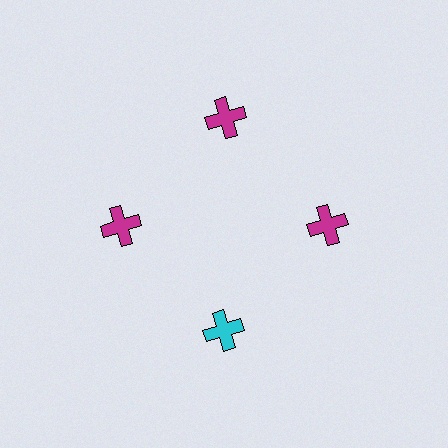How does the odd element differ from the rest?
It has a different color: cyan instead of magenta.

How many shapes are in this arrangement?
There are 4 shapes arranged in a ring pattern.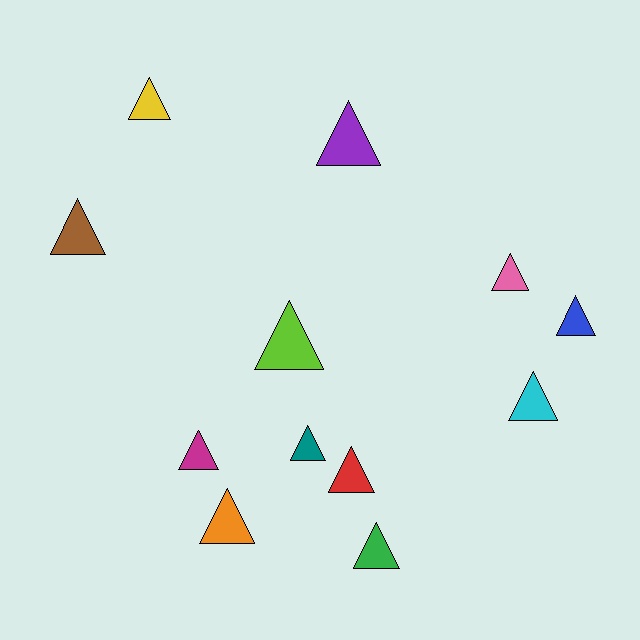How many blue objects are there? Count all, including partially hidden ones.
There is 1 blue object.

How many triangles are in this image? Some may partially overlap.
There are 12 triangles.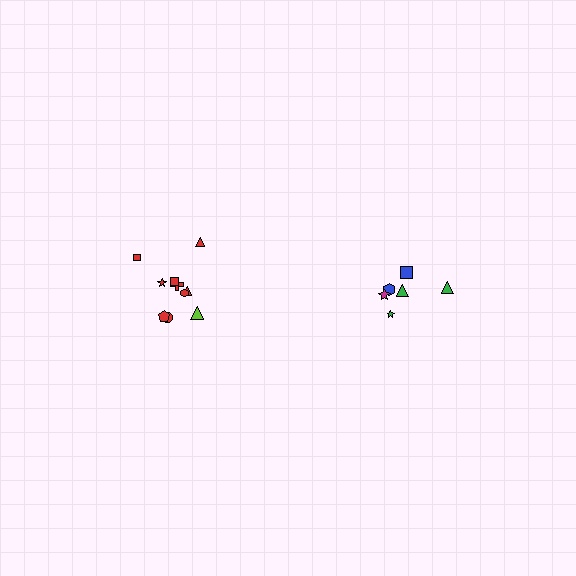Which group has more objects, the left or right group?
The left group.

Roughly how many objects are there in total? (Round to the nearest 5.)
Roughly 15 objects in total.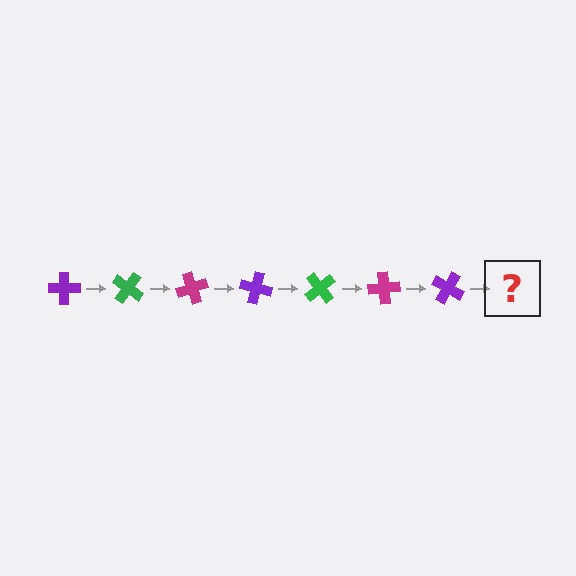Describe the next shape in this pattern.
It should be a green cross, rotated 245 degrees from the start.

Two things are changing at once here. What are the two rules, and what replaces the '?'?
The two rules are that it rotates 35 degrees each step and the color cycles through purple, green, and magenta. The '?' should be a green cross, rotated 245 degrees from the start.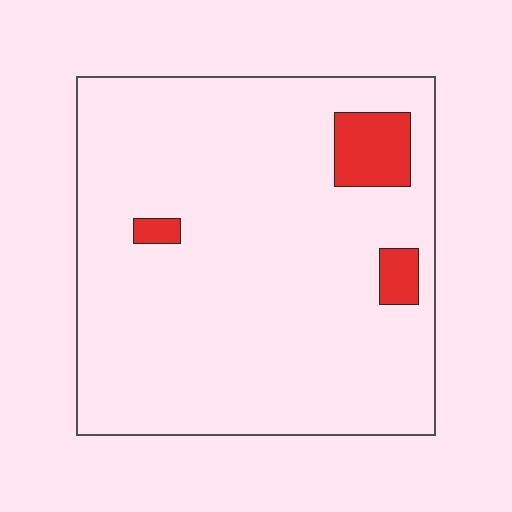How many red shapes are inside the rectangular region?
3.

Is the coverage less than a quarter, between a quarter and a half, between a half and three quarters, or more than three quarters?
Less than a quarter.